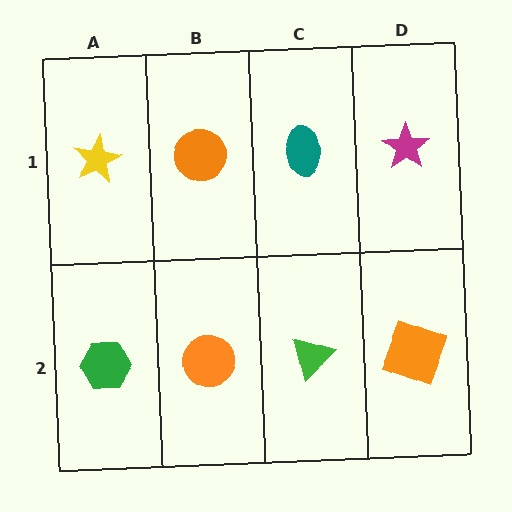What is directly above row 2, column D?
A magenta star.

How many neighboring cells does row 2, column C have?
3.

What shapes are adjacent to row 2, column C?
A teal ellipse (row 1, column C), an orange circle (row 2, column B), an orange square (row 2, column D).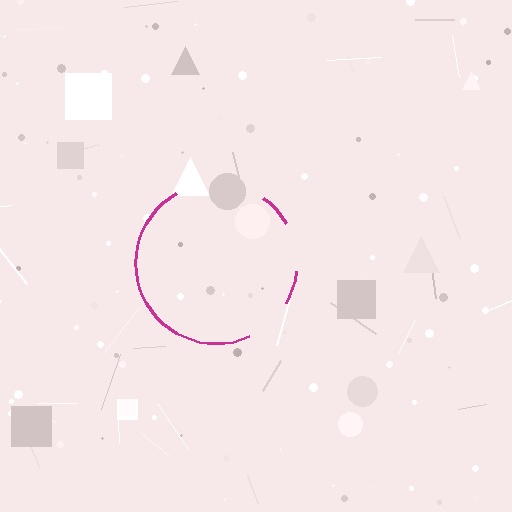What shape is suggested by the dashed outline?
The dashed outline suggests a circle.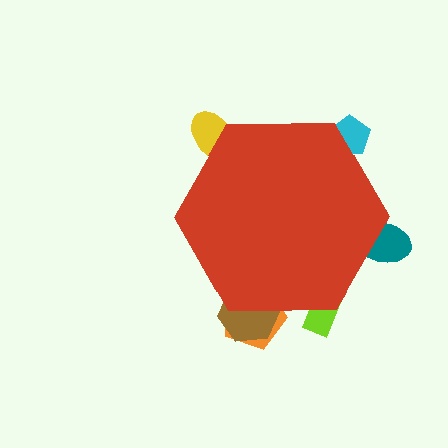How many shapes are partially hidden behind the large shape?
6 shapes are partially hidden.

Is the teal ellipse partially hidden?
Yes, the teal ellipse is partially hidden behind the red hexagon.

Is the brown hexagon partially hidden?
Yes, the brown hexagon is partially hidden behind the red hexagon.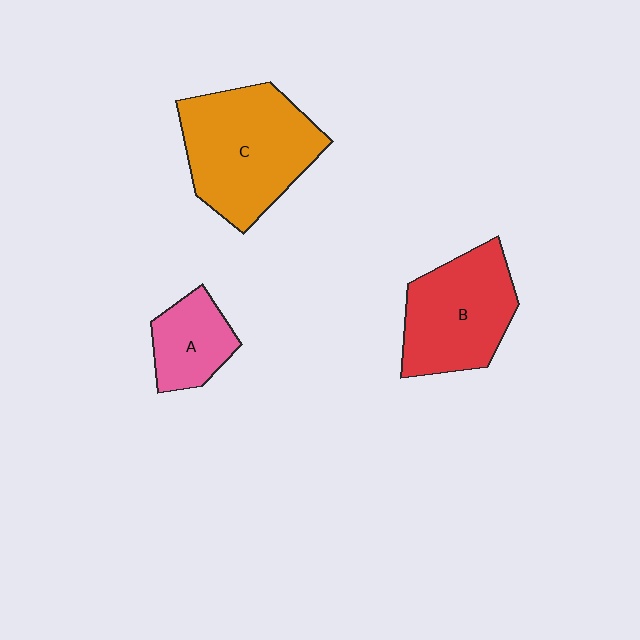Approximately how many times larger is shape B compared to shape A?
Approximately 1.8 times.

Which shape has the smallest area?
Shape A (pink).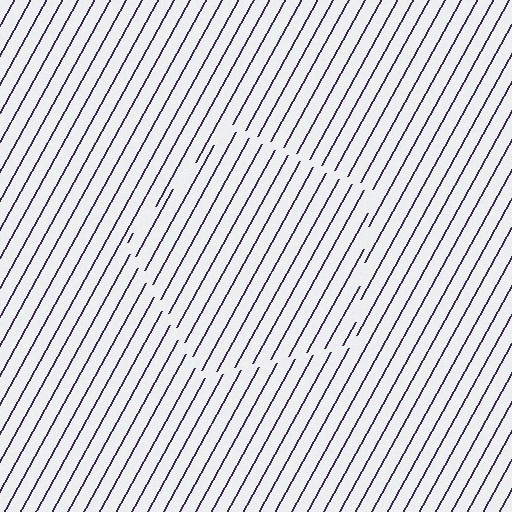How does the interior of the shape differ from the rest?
The interior of the shape contains the same grating, shifted by half a period — the contour is defined by the phase discontinuity where line-ends from the inner and outer gratings abut.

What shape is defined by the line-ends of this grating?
An illusory pentagon. The interior of the shape contains the same grating, shifted by half a period — the contour is defined by the phase discontinuity where line-ends from the inner and outer gratings abut.